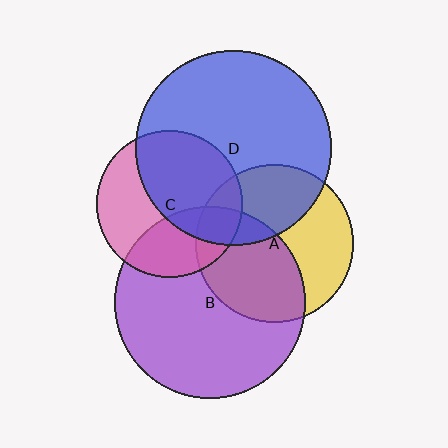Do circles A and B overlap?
Yes.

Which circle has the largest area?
Circle D (blue).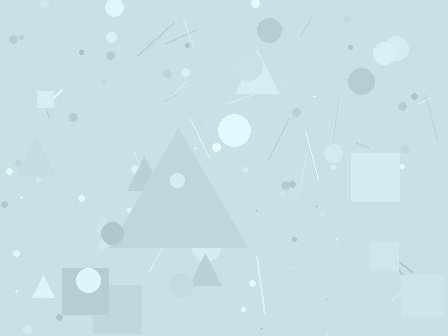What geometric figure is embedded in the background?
A triangle is embedded in the background.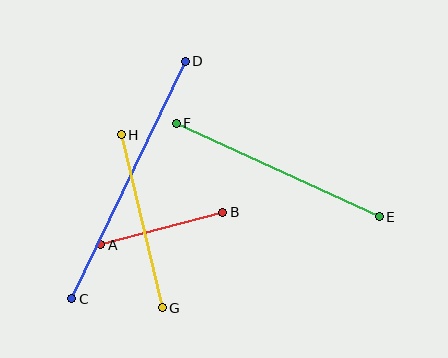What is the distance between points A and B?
The distance is approximately 127 pixels.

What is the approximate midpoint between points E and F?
The midpoint is at approximately (278, 170) pixels.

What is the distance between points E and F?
The distance is approximately 224 pixels.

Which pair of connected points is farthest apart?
Points C and D are farthest apart.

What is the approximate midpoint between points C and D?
The midpoint is at approximately (128, 180) pixels.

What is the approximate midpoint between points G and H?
The midpoint is at approximately (142, 221) pixels.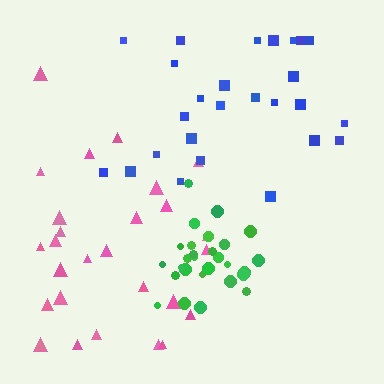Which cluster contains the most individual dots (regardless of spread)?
Pink (30).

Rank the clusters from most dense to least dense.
green, blue, pink.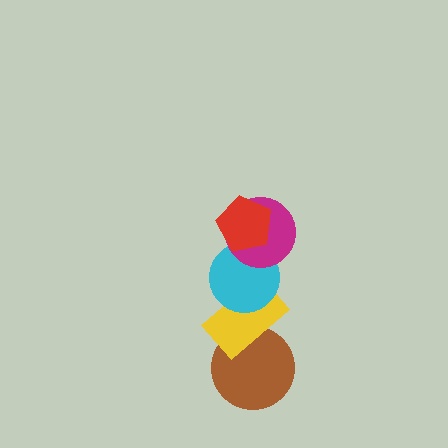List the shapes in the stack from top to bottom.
From top to bottom: the red pentagon, the magenta circle, the cyan circle, the yellow rectangle, the brown circle.